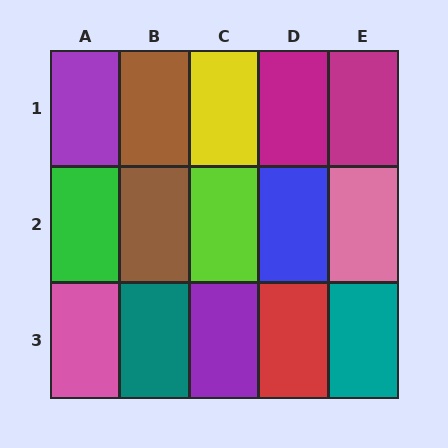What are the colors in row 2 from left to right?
Green, brown, lime, blue, pink.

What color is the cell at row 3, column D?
Red.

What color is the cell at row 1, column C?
Yellow.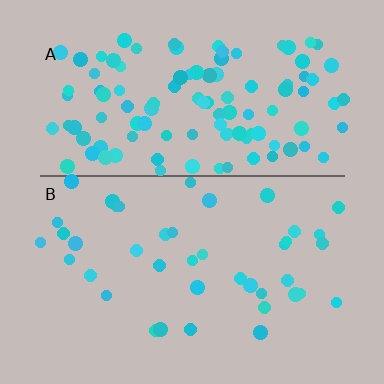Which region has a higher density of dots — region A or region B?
A (the top).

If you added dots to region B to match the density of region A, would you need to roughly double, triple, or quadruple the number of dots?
Approximately triple.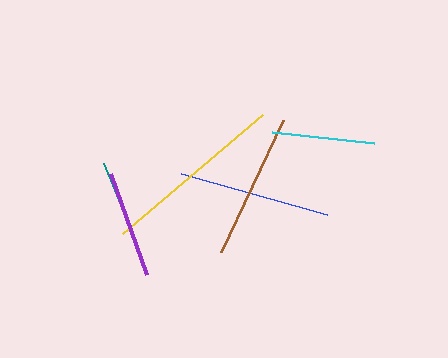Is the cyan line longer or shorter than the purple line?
The purple line is longer than the cyan line.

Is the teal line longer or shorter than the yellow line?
The yellow line is longer than the teal line.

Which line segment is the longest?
The yellow line is the longest at approximately 184 pixels.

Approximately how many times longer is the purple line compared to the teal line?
The purple line is approximately 1.2 times the length of the teal line.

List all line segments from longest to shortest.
From longest to shortest: yellow, blue, brown, purple, cyan, teal.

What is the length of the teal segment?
The teal segment is approximately 87 pixels long.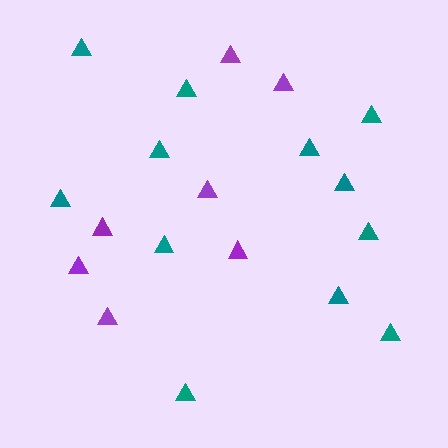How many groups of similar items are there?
There are 2 groups: one group of teal triangles (12) and one group of purple triangles (7).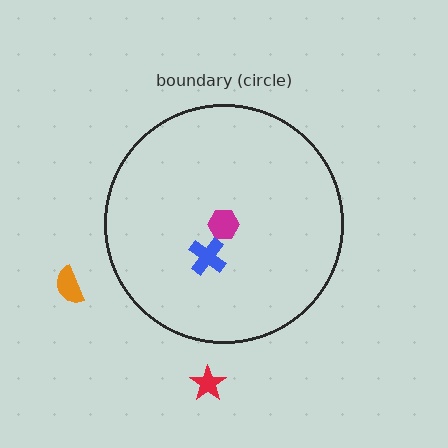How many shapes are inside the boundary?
2 inside, 2 outside.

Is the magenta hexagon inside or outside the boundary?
Inside.